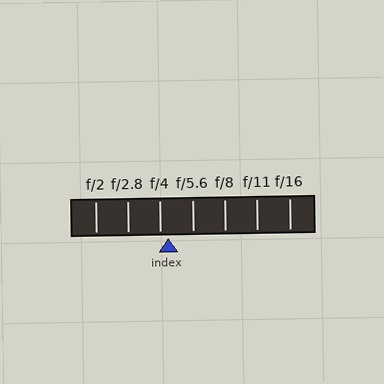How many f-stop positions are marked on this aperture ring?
There are 7 f-stop positions marked.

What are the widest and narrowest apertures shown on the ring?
The widest aperture shown is f/2 and the narrowest is f/16.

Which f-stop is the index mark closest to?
The index mark is closest to f/4.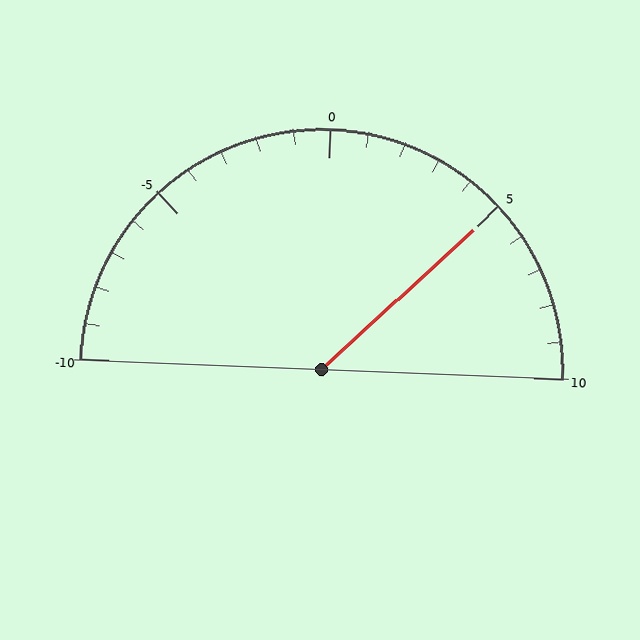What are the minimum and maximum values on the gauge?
The gauge ranges from -10 to 10.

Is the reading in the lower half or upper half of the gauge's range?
The reading is in the upper half of the range (-10 to 10).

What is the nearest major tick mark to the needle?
The nearest major tick mark is 5.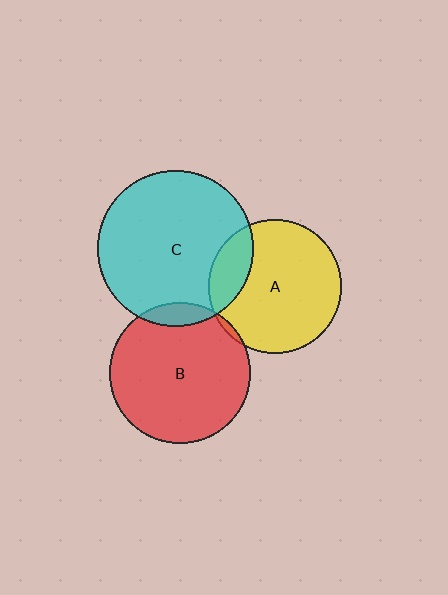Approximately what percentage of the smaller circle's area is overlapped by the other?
Approximately 20%.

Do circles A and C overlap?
Yes.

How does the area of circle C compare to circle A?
Approximately 1.4 times.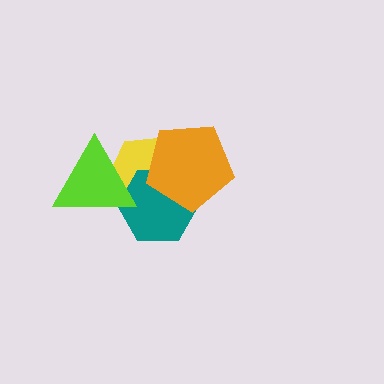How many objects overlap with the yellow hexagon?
3 objects overlap with the yellow hexagon.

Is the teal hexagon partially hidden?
Yes, it is partially covered by another shape.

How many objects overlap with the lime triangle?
2 objects overlap with the lime triangle.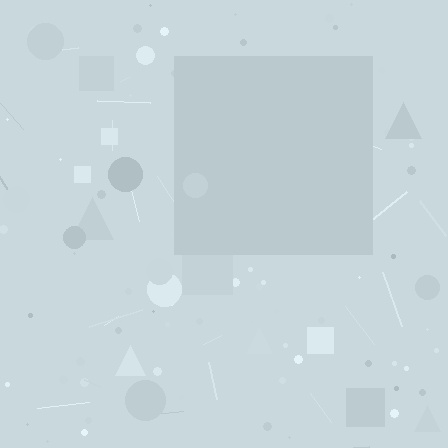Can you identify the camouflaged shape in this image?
The camouflaged shape is a square.